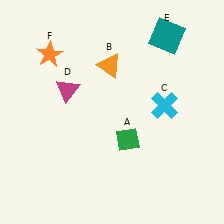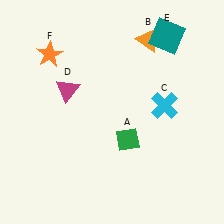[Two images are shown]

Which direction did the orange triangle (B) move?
The orange triangle (B) moved right.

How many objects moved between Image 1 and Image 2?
1 object moved between the two images.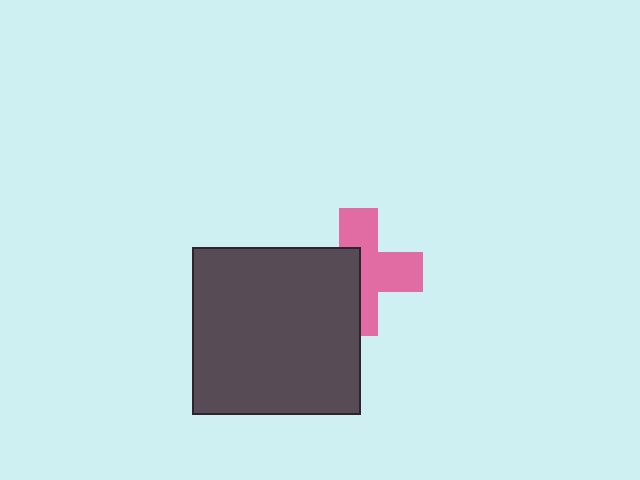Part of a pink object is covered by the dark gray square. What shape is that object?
It is a cross.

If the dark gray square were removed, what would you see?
You would see the complete pink cross.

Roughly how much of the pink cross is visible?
About half of it is visible (roughly 56%).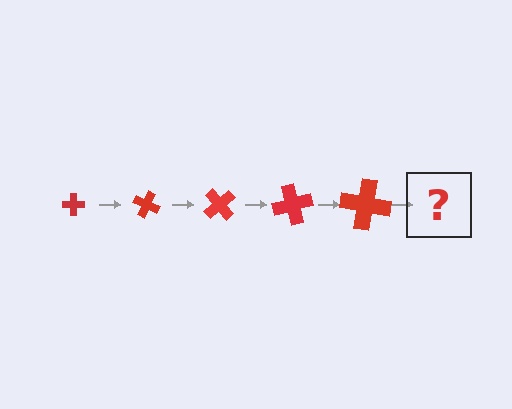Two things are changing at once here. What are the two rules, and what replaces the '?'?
The two rules are that the cross grows larger each step and it rotates 25 degrees each step. The '?' should be a cross, larger than the previous one and rotated 125 degrees from the start.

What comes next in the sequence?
The next element should be a cross, larger than the previous one and rotated 125 degrees from the start.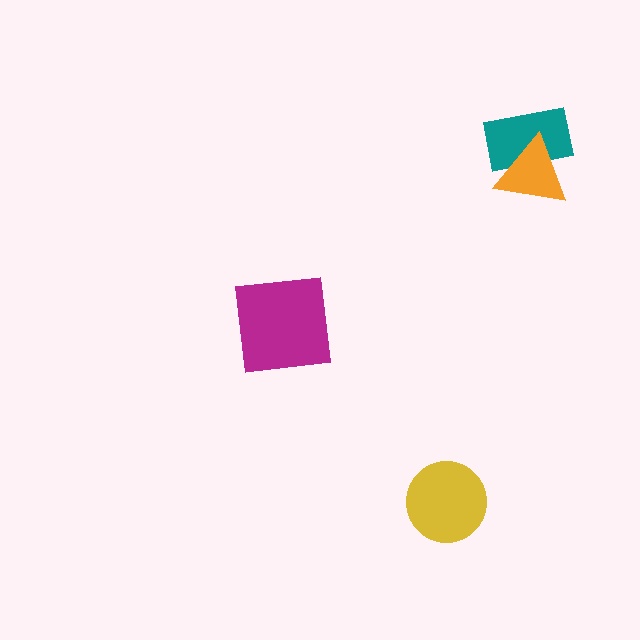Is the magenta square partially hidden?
No, no other shape covers it.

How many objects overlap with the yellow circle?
0 objects overlap with the yellow circle.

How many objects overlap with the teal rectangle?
1 object overlaps with the teal rectangle.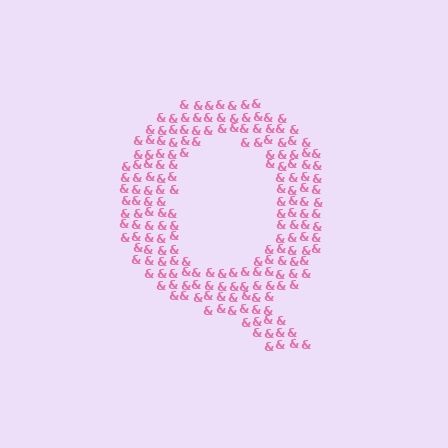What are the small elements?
The small elements are ampersands.